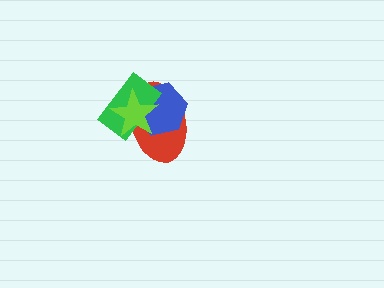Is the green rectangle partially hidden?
Yes, it is partially covered by another shape.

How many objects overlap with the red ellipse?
3 objects overlap with the red ellipse.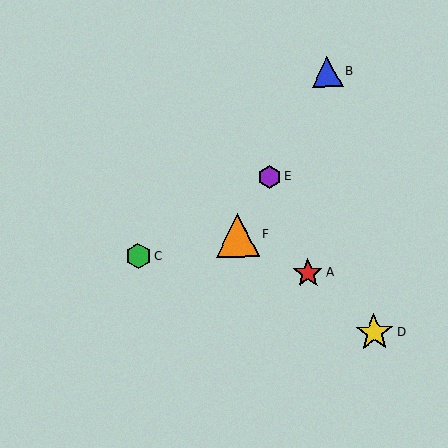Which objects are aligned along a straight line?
Objects B, E, F are aligned along a straight line.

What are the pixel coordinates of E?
Object E is at (269, 177).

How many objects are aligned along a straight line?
3 objects (B, E, F) are aligned along a straight line.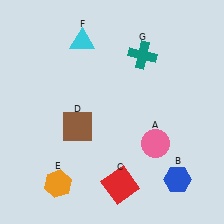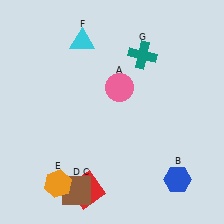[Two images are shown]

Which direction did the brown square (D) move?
The brown square (D) moved down.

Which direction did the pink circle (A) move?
The pink circle (A) moved up.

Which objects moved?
The objects that moved are: the pink circle (A), the red square (C), the brown square (D).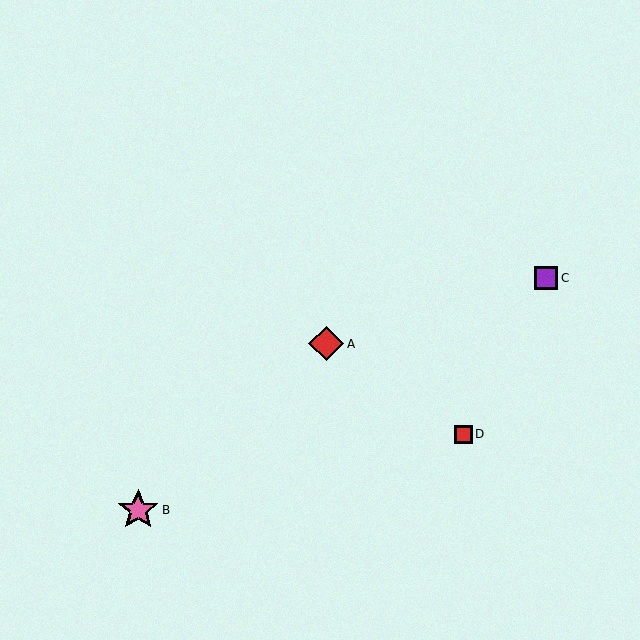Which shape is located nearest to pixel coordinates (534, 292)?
The purple square (labeled C) at (546, 278) is nearest to that location.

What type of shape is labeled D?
Shape D is a red square.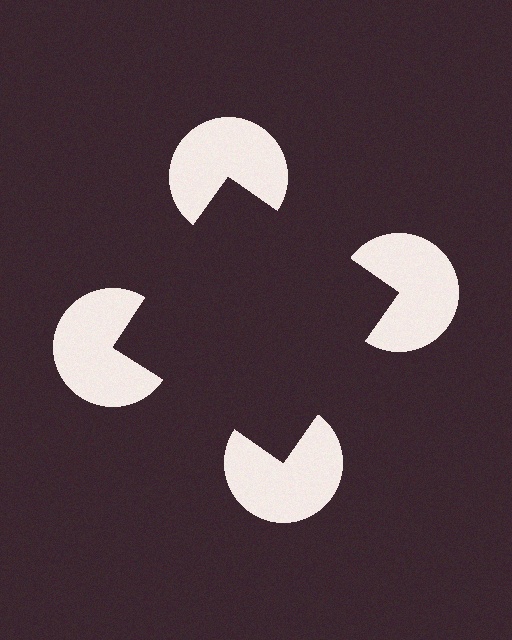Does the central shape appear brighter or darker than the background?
It typically appears slightly darker than the background, even though no actual brightness change is drawn.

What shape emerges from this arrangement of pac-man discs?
An illusory square — its edges are inferred from the aligned wedge cuts in the pac-man discs, not physically drawn.